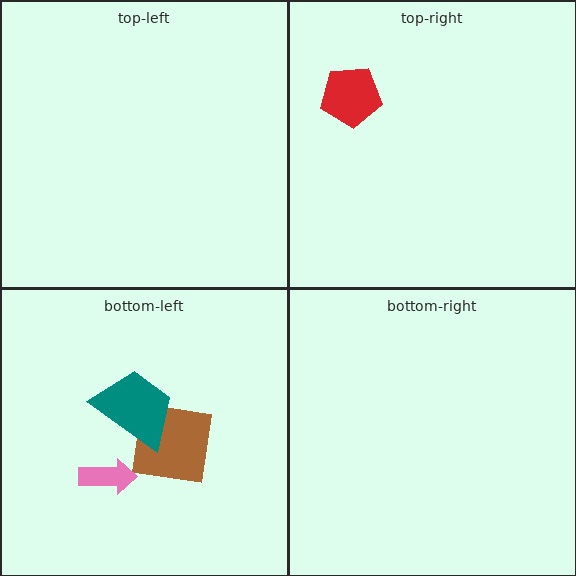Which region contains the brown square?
The bottom-left region.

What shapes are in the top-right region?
The red pentagon.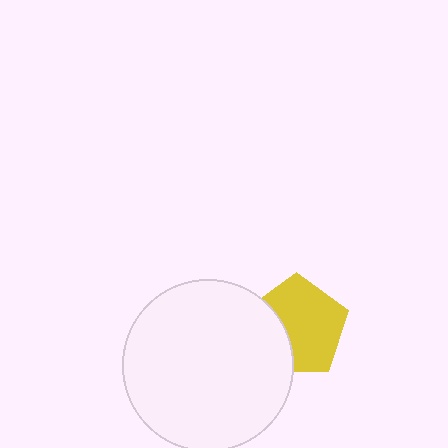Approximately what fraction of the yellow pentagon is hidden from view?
Roughly 32% of the yellow pentagon is hidden behind the white circle.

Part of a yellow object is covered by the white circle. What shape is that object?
It is a pentagon.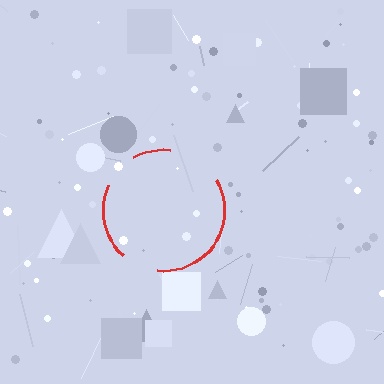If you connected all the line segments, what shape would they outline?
They would outline a circle.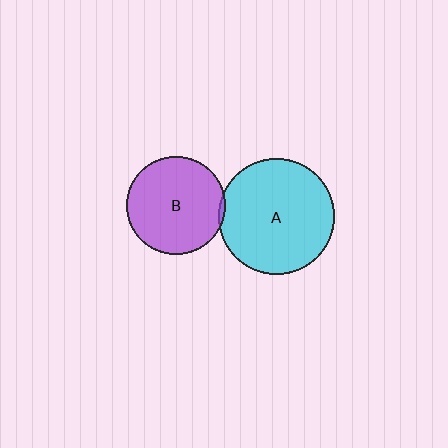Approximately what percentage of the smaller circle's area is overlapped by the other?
Approximately 5%.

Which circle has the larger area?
Circle A (cyan).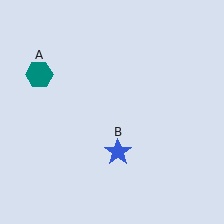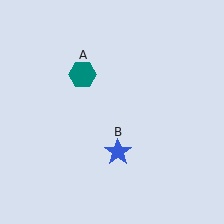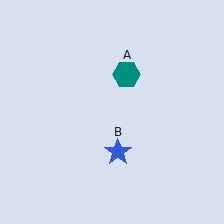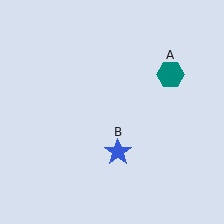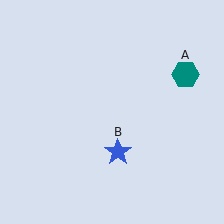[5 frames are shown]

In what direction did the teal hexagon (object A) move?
The teal hexagon (object A) moved right.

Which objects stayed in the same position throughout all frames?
Blue star (object B) remained stationary.